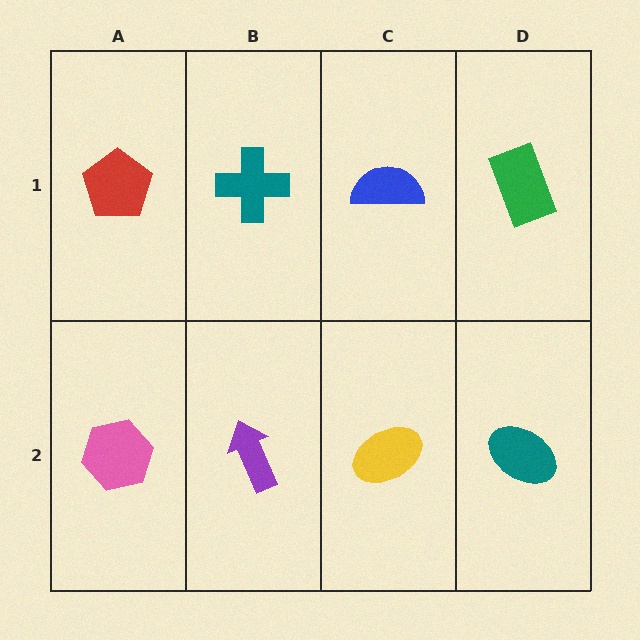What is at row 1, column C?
A blue semicircle.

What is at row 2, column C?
A yellow ellipse.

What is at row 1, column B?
A teal cross.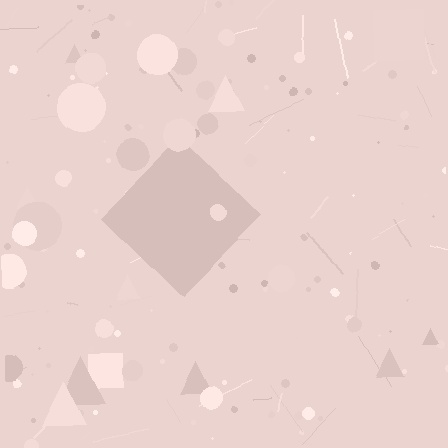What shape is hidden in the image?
A diamond is hidden in the image.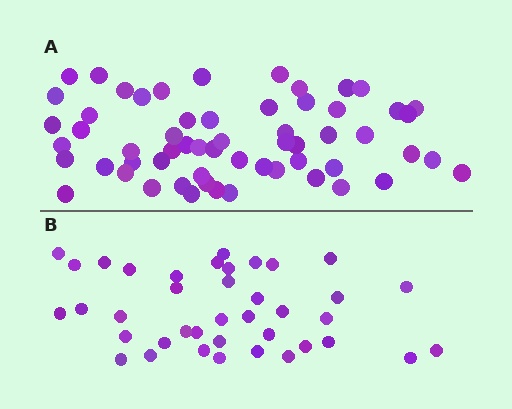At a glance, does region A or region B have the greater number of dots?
Region A (the top region) has more dots.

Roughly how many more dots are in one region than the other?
Region A has approximately 20 more dots than region B.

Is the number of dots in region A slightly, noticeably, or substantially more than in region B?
Region A has substantially more. The ratio is roughly 1.5 to 1.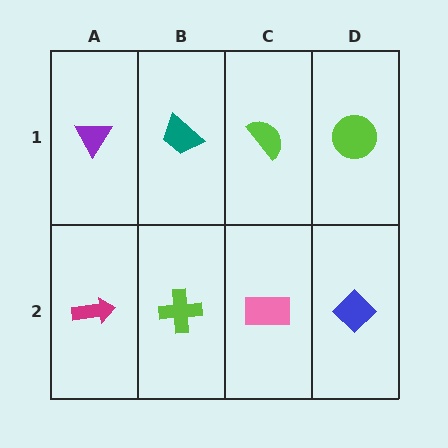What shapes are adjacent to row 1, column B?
A lime cross (row 2, column B), a purple triangle (row 1, column A), a lime semicircle (row 1, column C).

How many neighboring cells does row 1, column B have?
3.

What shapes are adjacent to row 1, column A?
A magenta arrow (row 2, column A), a teal trapezoid (row 1, column B).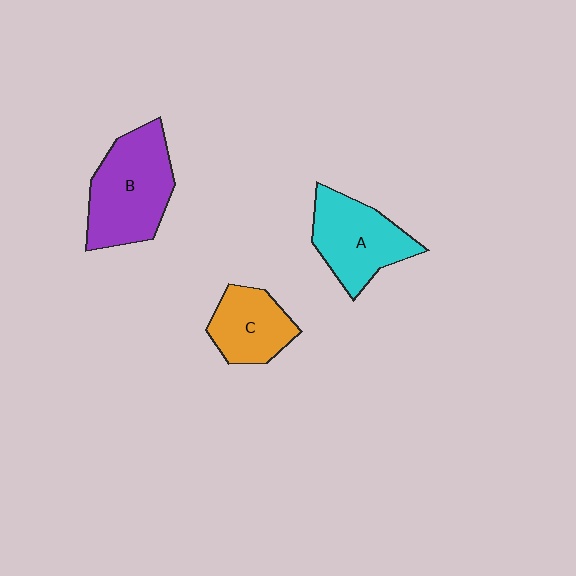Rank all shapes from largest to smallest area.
From largest to smallest: B (purple), A (cyan), C (orange).